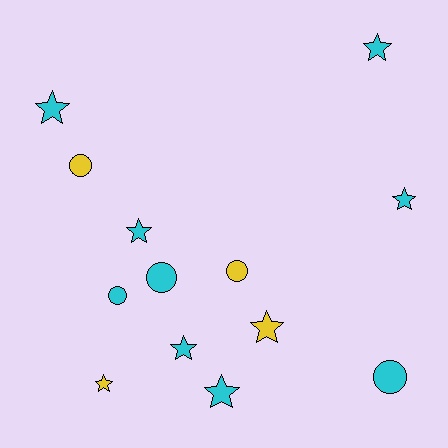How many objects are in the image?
There are 13 objects.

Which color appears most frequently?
Cyan, with 9 objects.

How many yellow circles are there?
There are 2 yellow circles.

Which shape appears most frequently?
Star, with 8 objects.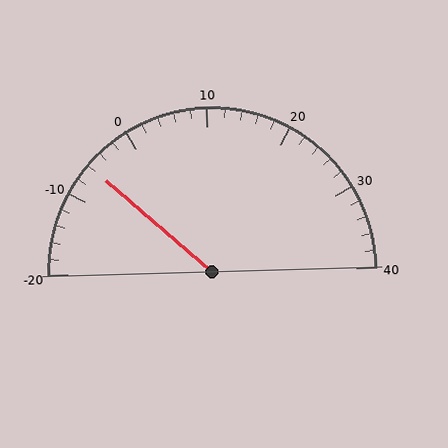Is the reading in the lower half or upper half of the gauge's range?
The reading is in the lower half of the range (-20 to 40).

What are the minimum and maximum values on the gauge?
The gauge ranges from -20 to 40.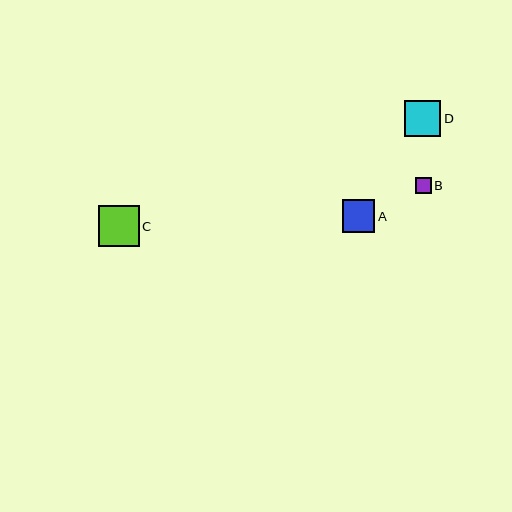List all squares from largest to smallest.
From largest to smallest: C, D, A, B.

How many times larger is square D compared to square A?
Square D is approximately 1.1 times the size of square A.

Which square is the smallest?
Square B is the smallest with a size of approximately 16 pixels.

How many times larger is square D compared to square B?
Square D is approximately 2.2 times the size of square B.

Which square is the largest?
Square C is the largest with a size of approximately 41 pixels.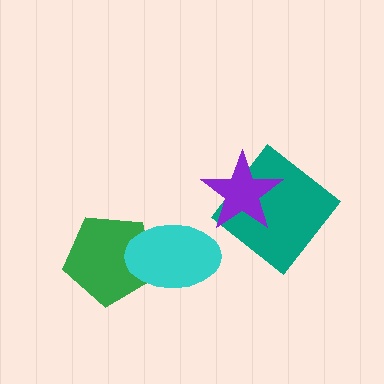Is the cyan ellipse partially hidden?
No, no other shape covers it.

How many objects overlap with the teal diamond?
1 object overlaps with the teal diamond.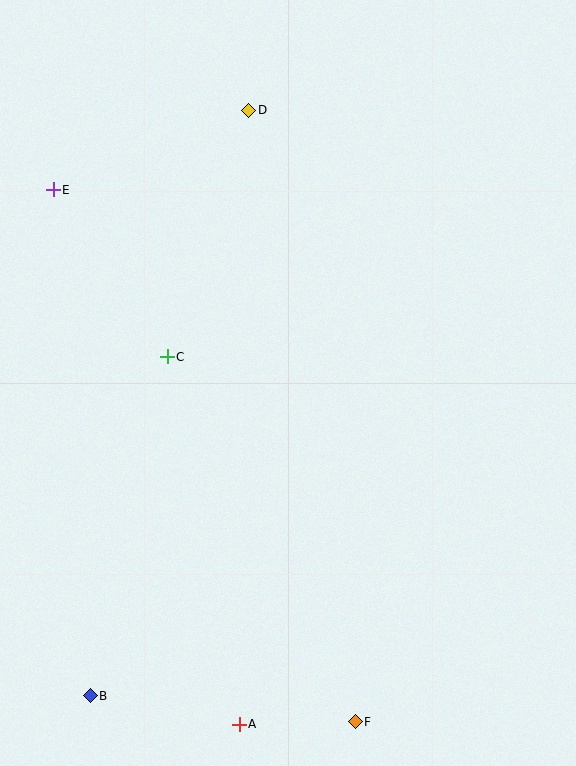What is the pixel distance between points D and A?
The distance between D and A is 614 pixels.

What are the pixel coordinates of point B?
Point B is at (90, 696).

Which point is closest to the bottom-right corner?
Point F is closest to the bottom-right corner.